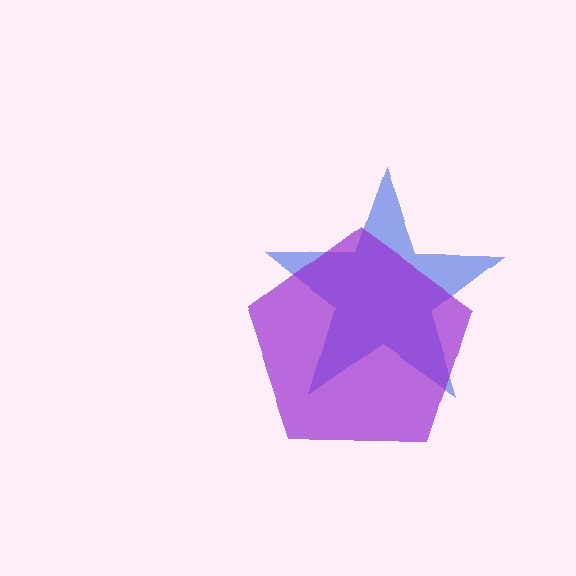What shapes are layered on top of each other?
The layered shapes are: a blue star, a purple pentagon.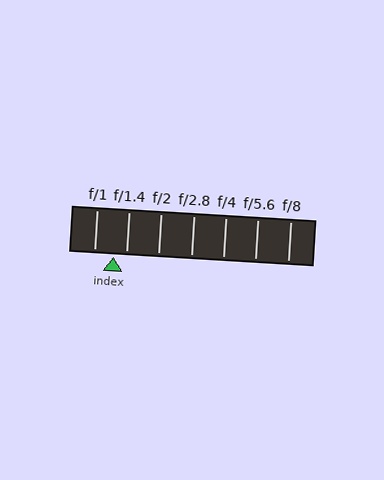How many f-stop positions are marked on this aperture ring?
There are 7 f-stop positions marked.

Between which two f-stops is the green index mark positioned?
The index mark is between f/1 and f/1.4.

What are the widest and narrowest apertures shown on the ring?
The widest aperture shown is f/1 and the narrowest is f/8.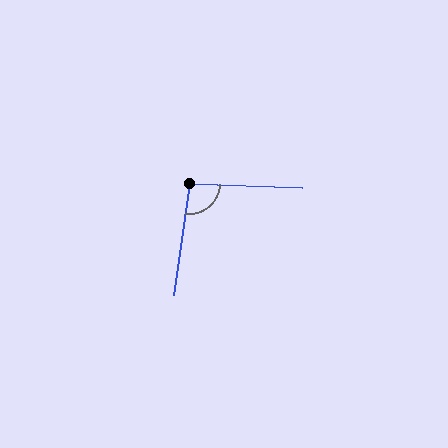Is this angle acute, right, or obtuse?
It is obtuse.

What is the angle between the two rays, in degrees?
Approximately 96 degrees.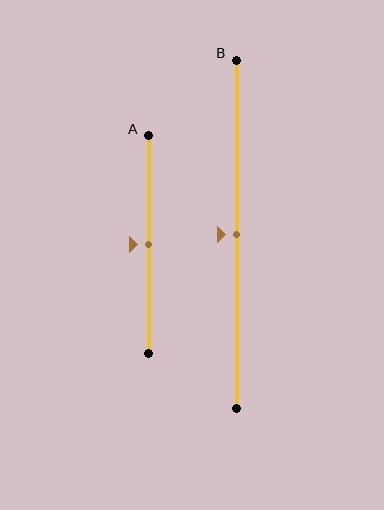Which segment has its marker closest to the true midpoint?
Segment A has its marker closest to the true midpoint.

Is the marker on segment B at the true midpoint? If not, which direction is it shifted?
Yes, the marker on segment B is at the true midpoint.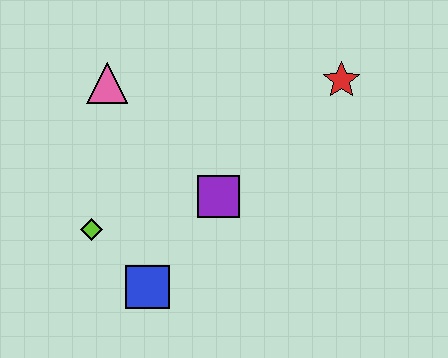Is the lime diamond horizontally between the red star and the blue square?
No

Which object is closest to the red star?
The purple square is closest to the red star.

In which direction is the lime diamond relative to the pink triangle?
The lime diamond is below the pink triangle.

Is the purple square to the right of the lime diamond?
Yes